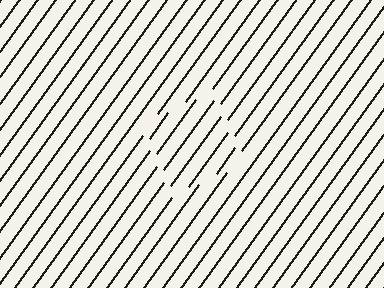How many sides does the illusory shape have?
4 sides — the line-ends trace a square.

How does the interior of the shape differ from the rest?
The interior of the shape contains the same grating, shifted by half a period — the contour is defined by the phase discontinuity where line-ends from the inner and outer gratings abut.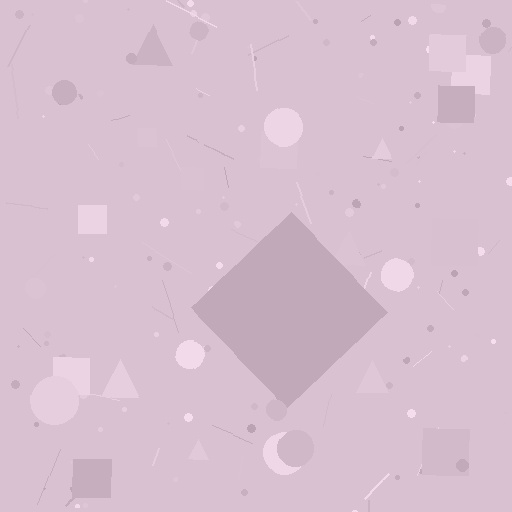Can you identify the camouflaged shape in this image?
The camouflaged shape is a diamond.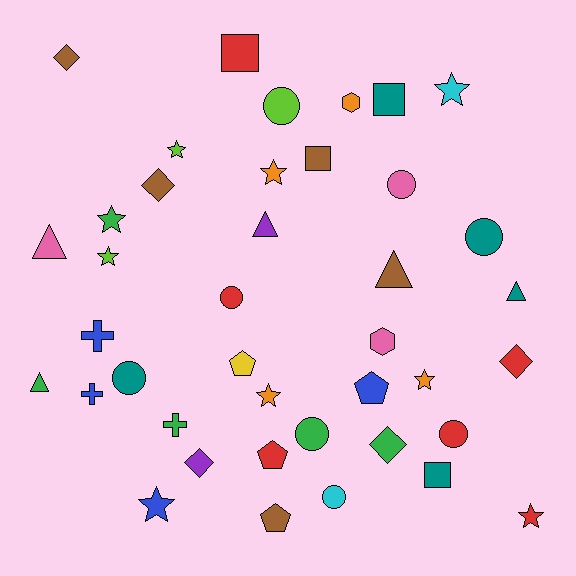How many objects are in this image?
There are 40 objects.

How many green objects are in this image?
There are 5 green objects.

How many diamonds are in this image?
There are 5 diamonds.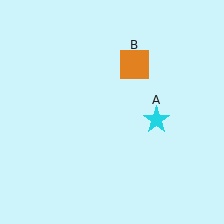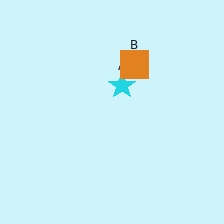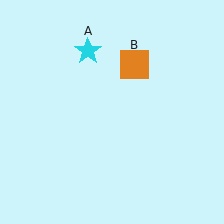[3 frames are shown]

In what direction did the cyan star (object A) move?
The cyan star (object A) moved up and to the left.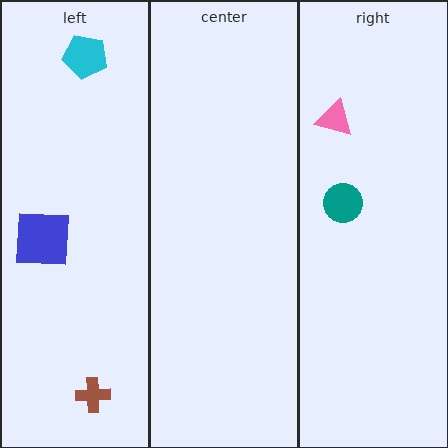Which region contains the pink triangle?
The right region.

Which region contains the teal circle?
The right region.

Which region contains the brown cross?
The left region.